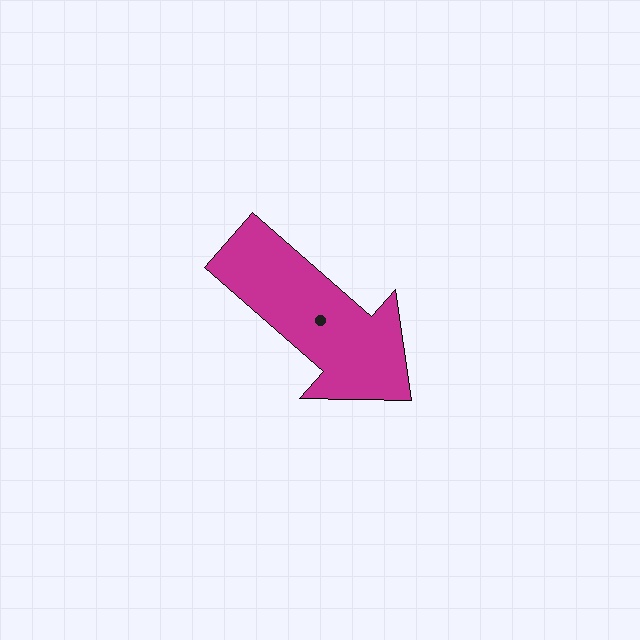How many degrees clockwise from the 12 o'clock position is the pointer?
Approximately 131 degrees.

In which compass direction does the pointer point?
Southeast.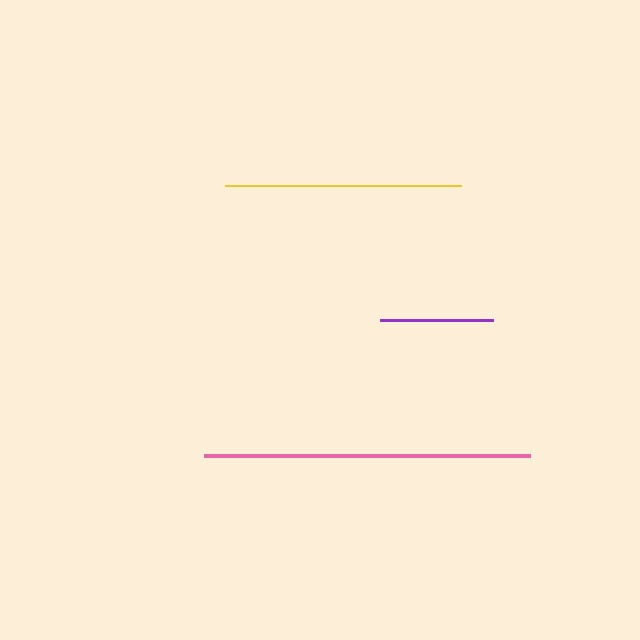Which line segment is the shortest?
The purple line is the shortest at approximately 113 pixels.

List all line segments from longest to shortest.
From longest to shortest: pink, yellow, purple.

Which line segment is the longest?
The pink line is the longest at approximately 326 pixels.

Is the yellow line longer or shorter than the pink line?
The pink line is longer than the yellow line.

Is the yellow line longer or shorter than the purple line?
The yellow line is longer than the purple line.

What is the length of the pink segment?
The pink segment is approximately 326 pixels long.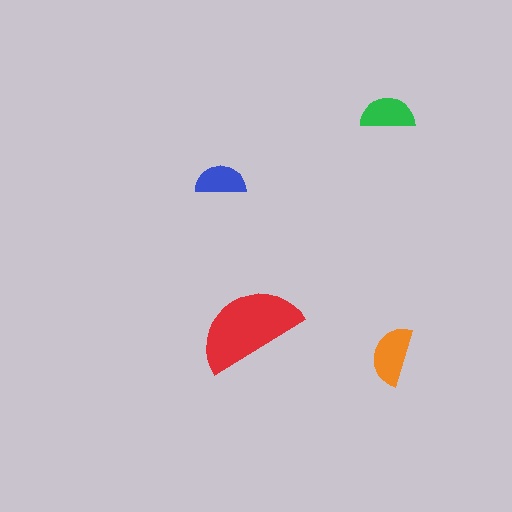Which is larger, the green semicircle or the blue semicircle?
The green one.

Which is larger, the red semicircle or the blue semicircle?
The red one.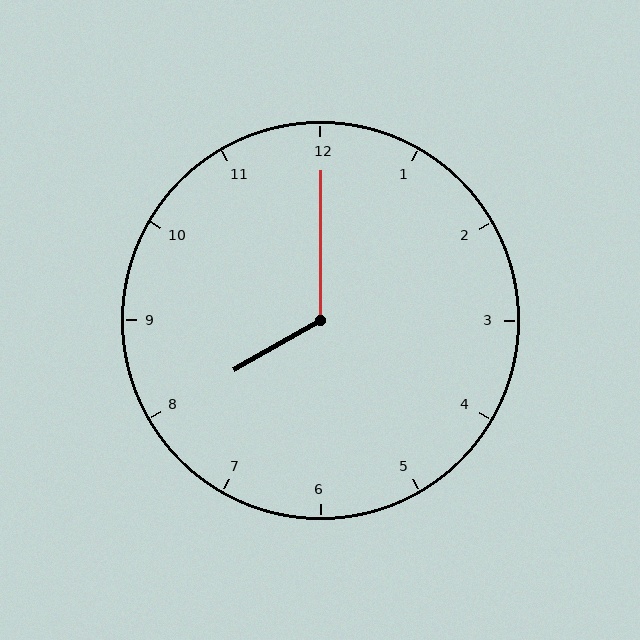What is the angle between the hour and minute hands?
Approximately 120 degrees.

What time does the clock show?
8:00.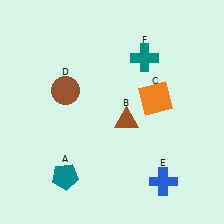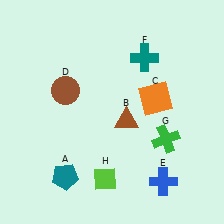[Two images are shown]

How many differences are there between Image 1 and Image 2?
There are 2 differences between the two images.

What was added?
A green cross (G), a lime diamond (H) were added in Image 2.